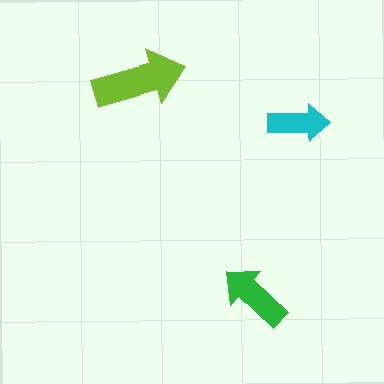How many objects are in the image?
There are 3 objects in the image.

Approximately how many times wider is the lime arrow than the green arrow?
About 1.5 times wider.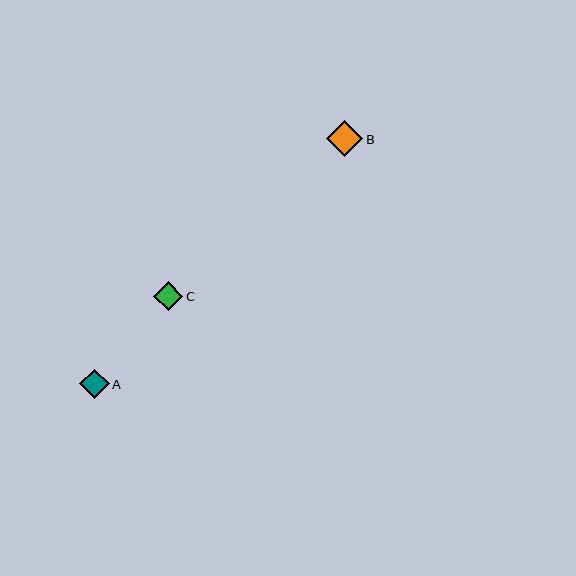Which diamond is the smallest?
Diamond C is the smallest with a size of approximately 29 pixels.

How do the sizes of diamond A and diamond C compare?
Diamond A and diamond C are approximately the same size.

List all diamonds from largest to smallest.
From largest to smallest: B, A, C.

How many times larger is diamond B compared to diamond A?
Diamond B is approximately 1.2 times the size of diamond A.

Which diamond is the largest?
Diamond B is the largest with a size of approximately 36 pixels.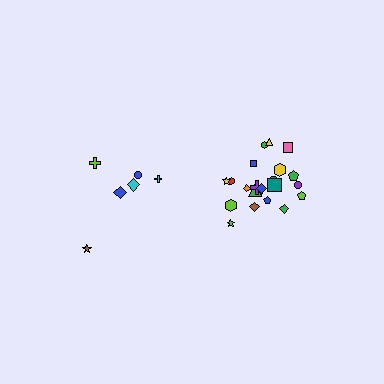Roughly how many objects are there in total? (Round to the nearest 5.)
Roughly 30 objects in total.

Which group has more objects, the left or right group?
The right group.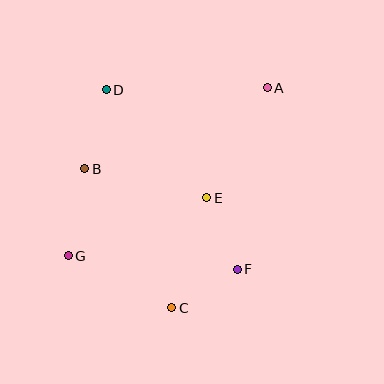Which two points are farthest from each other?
Points A and G are farthest from each other.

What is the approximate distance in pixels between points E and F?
The distance between E and F is approximately 77 pixels.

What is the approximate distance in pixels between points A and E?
The distance between A and E is approximately 126 pixels.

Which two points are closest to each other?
Points C and F are closest to each other.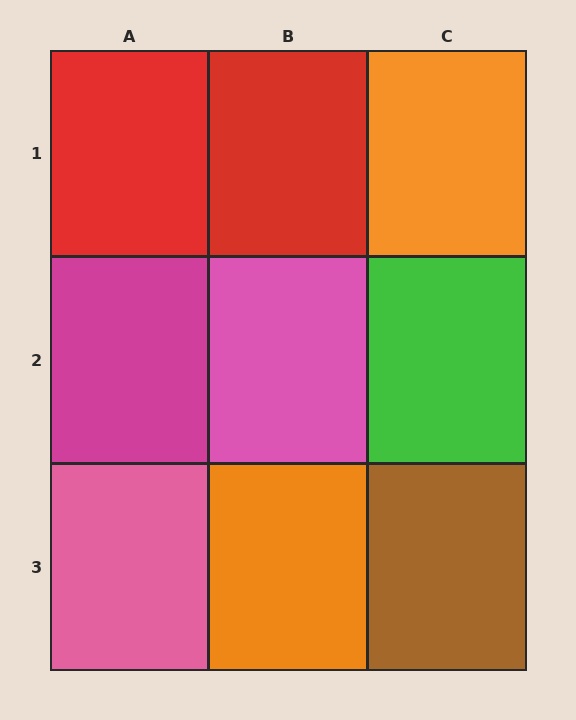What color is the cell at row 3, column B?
Orange.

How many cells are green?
1 cell is green.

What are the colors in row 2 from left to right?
Magenta, pink, green.